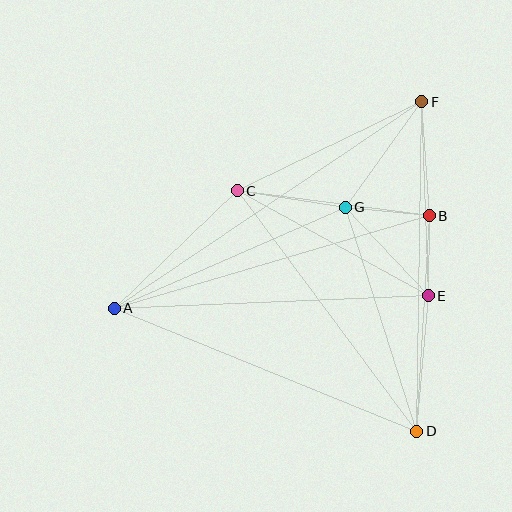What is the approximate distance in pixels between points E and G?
The distance between E and G is approximately 121 pixels.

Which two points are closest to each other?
Points B and E are closest to each other.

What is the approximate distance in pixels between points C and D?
The distance between C and D is approximately 300 pixels.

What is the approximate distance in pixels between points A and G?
The distance between A and G is approximately 252 pixels.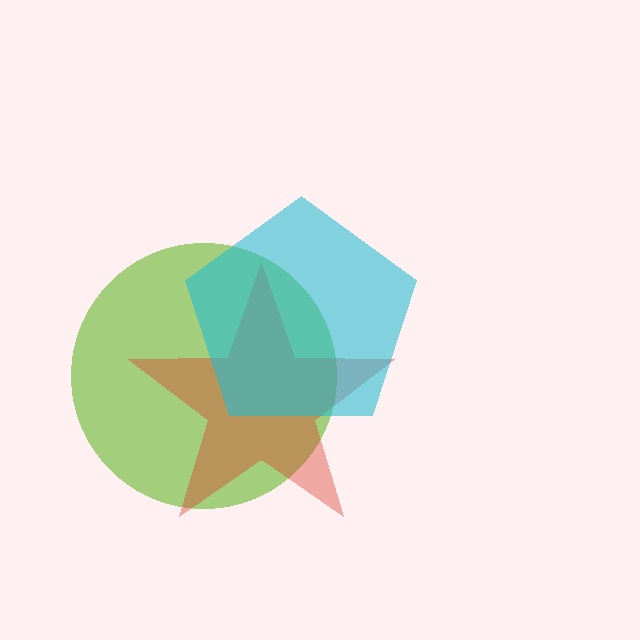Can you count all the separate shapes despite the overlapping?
Yes, there are 3 separate shapes.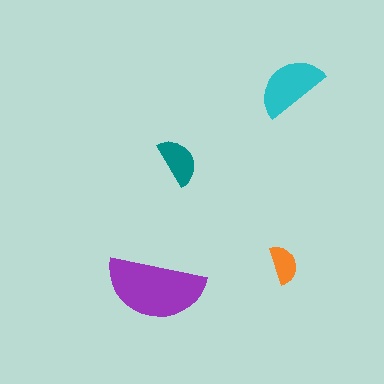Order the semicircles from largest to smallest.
the purple one, the cyan one, the teal one, the orange one.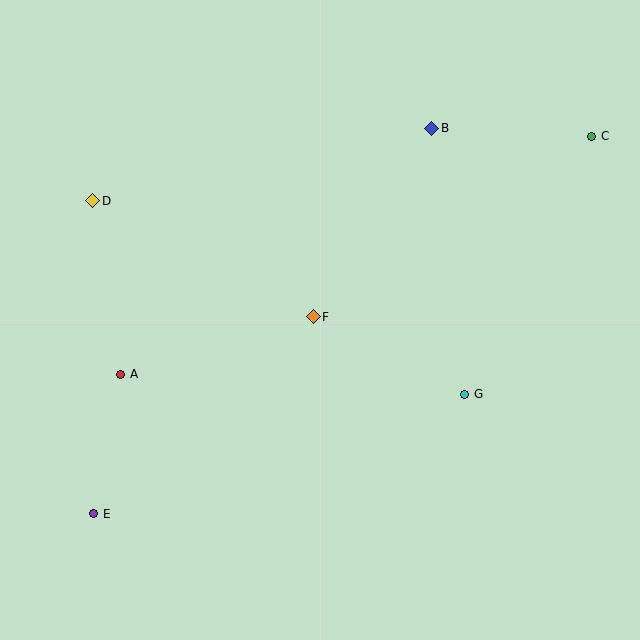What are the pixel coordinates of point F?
Point F is at (313, 317).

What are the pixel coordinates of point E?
Point E is at (94, 514).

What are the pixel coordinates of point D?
Point D is at (93, 201).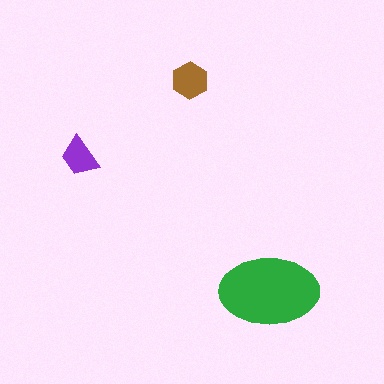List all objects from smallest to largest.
The purple trapezoid, the brown hexagon, the green ellipse.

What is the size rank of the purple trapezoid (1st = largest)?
3rd.